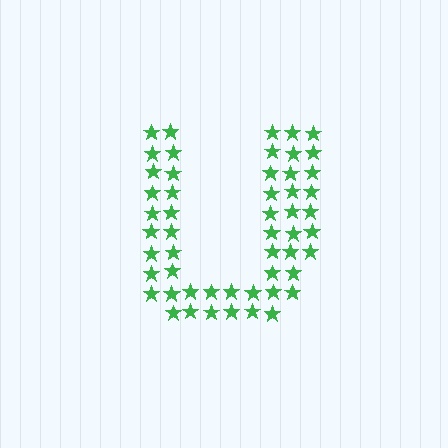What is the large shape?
The large shape is the letter U.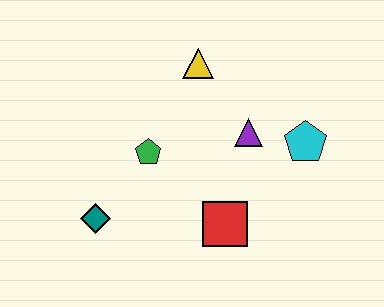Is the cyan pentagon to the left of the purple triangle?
No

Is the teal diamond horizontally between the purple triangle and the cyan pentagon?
No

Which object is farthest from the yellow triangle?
The teal diamond is farthest from the yellow triangle.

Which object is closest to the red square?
The purple triangle is closest to the red square.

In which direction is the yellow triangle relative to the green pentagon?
The yellow triangle is above the green pentagon.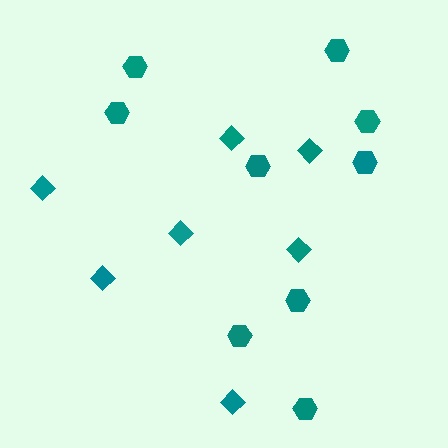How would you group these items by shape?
There are 2 groups: one group of diamonds (7) and one group of hexagons (9).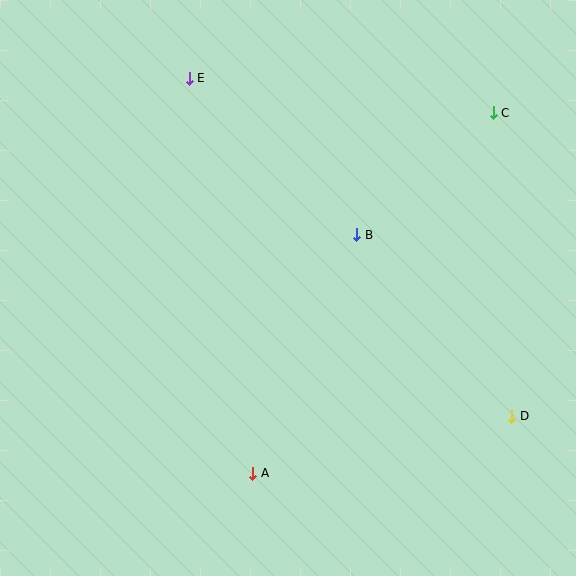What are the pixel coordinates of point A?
Point A is at (253, 473).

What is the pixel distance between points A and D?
The distance between A and D is 265 pixels.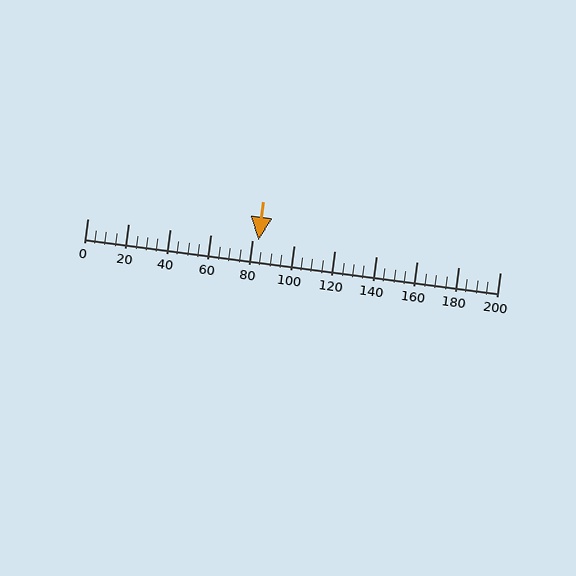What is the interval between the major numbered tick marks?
The major tick marks are spaced 20 units apart.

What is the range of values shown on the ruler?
The ruler shows values from 0 to 200.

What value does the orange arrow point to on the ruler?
The orange arrow points to approximately 83.